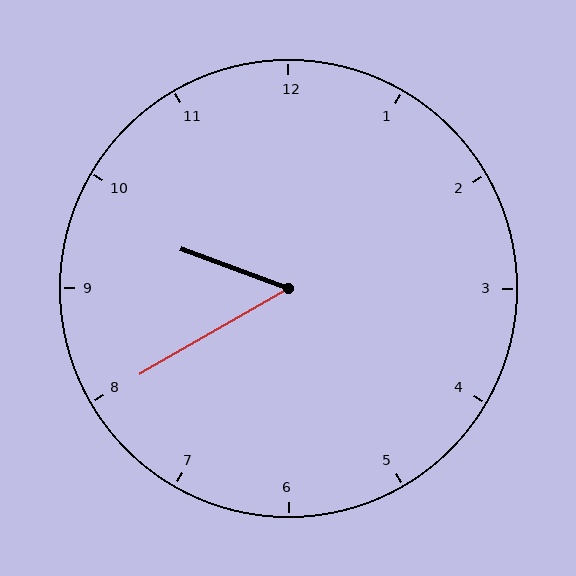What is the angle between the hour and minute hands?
Approximately 50 degrees.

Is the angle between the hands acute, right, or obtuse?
It is acute.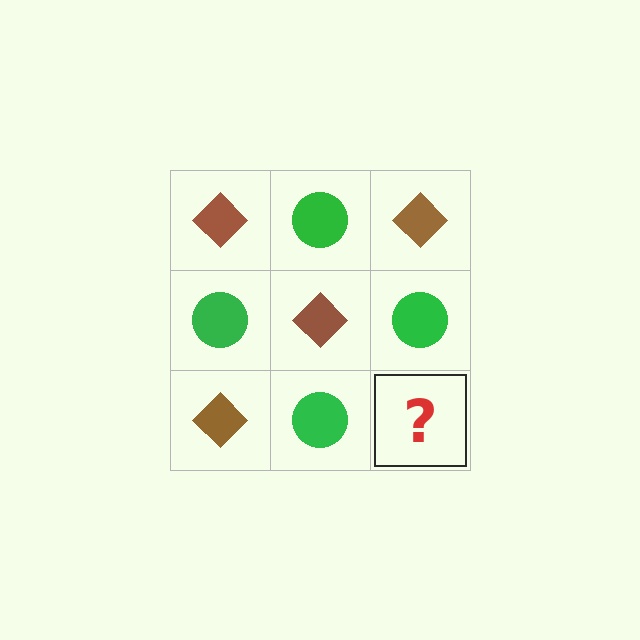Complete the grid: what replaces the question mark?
The question mark should be replaced with a brown diamond.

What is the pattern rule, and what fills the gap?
The rule is that it alternates brown diamond and green circle in a checkerboard pattern. The gap should be filled with a brown diamond.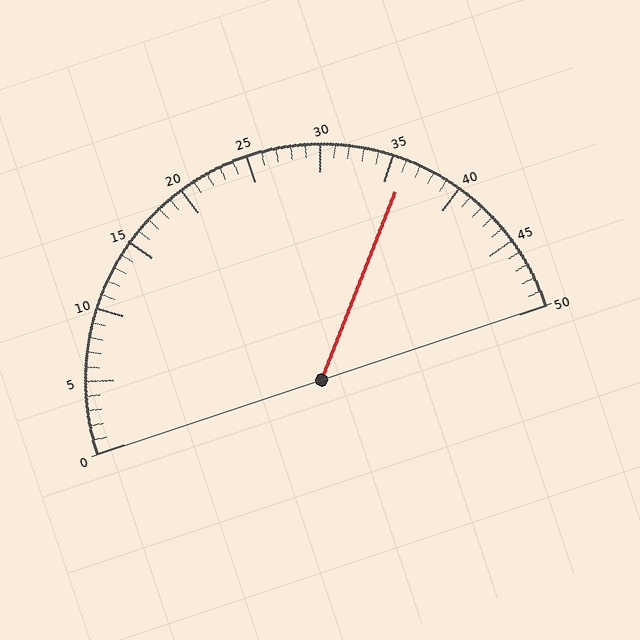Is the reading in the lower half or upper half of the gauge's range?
The reading is in the upper half of the range (0 to 50).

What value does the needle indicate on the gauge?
The needle indicates approximately 36.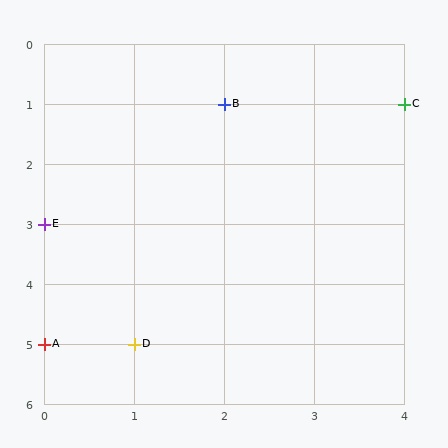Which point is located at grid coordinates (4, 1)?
Point C is at (4, 1).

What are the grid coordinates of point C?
Point C is at grid coordinates (4, 1).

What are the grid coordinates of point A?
Point A is at grid coordinates (0, 5).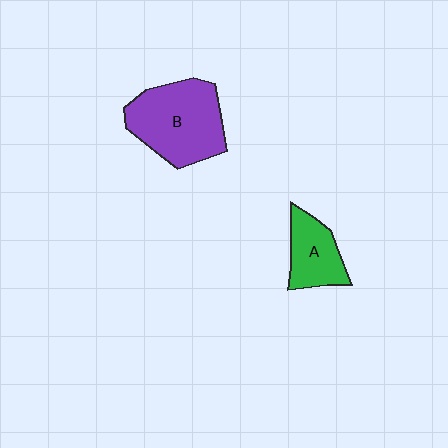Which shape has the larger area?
Shape B (purple).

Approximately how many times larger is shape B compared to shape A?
Approximately 1.9 times.